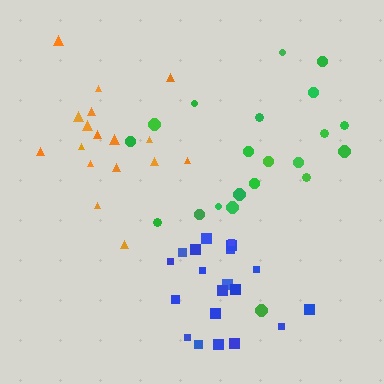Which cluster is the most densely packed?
Blue.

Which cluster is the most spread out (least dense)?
Green.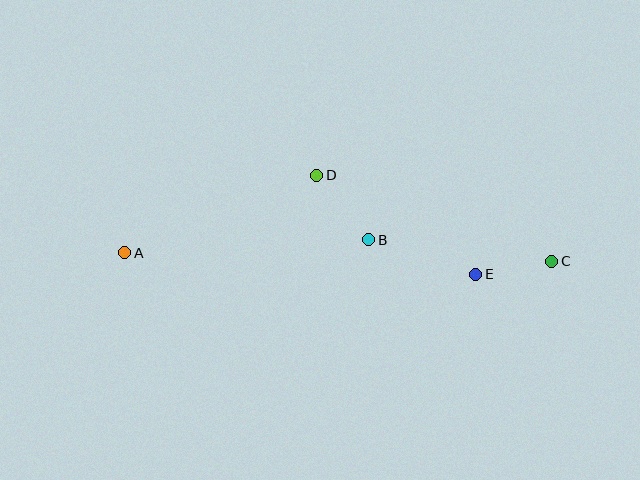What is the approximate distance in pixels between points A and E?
The distance between A and E is approximately 352 pixels.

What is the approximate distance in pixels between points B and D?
The distance between B and D is approximately 83 pixels.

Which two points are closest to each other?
Points C and E are closest to each other.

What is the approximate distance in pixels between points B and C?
The distance between B and C is approximately 184 pixels.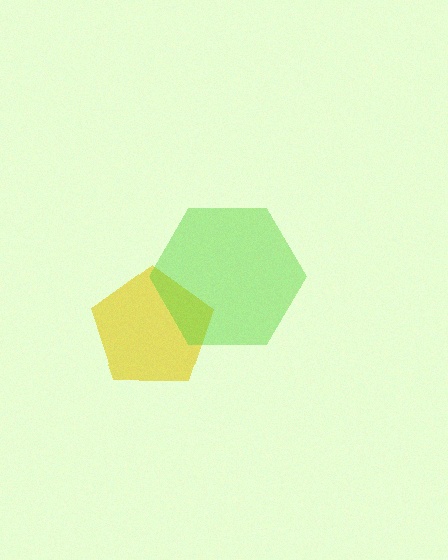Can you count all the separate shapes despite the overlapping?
Yes, there are 2 separate shapes.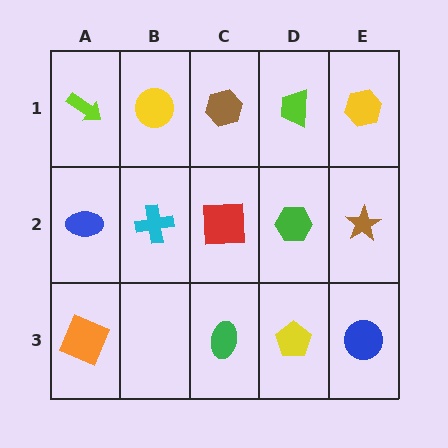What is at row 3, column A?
An orange square.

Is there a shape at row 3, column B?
No, that cell is empty.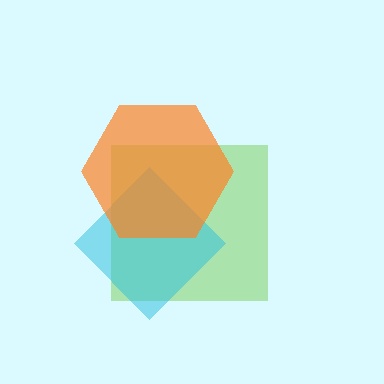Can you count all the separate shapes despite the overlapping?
Yes, there are 3 separate shapes.